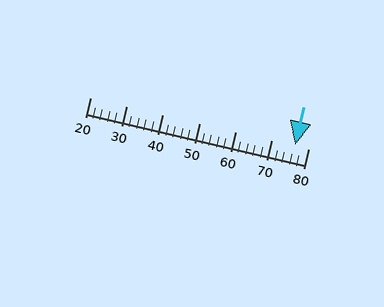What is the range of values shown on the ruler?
The ruler shows values from 20 to 80.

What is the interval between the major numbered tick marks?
The major tick marks are spaced 10 units apart.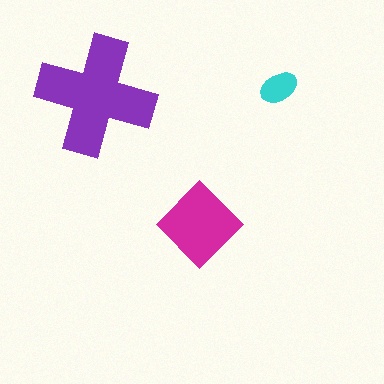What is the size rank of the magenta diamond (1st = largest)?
2nd.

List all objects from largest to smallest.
The purple cross, the magenta diamond, the cyan ellipse.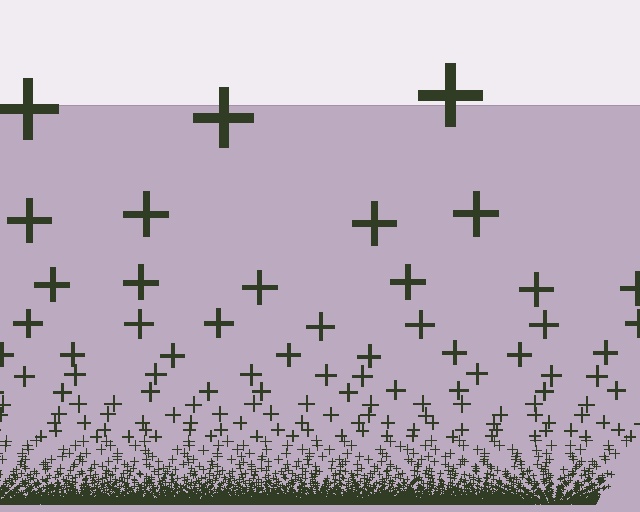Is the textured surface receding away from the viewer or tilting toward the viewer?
The surface appears to tilt toward the viewer. Texture elements get larger and sparser toward the top.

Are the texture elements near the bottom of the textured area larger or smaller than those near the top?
Smaller. The gradient is inverted — elements near the bottom are smaller and denser.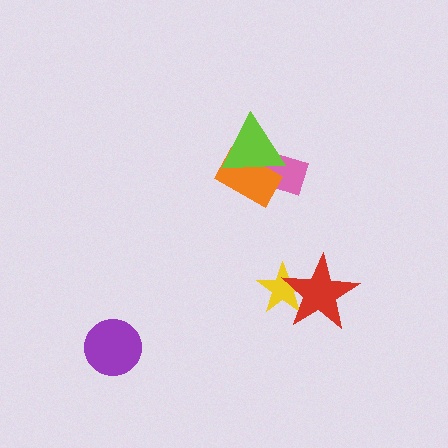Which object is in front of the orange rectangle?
The lime triangle is in front of the orange rectangle.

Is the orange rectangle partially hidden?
Yes, it is partially covered by another shape.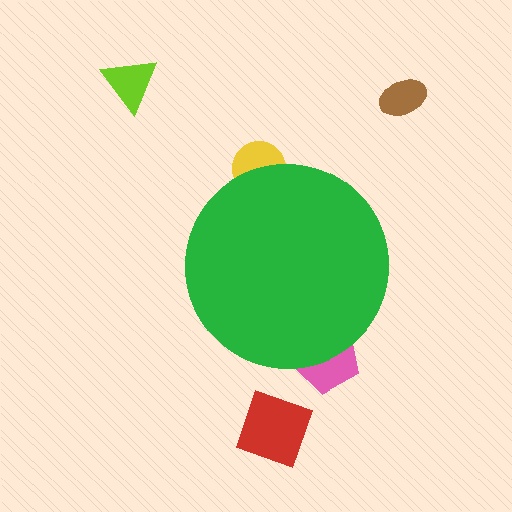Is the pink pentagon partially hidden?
Yes, the pink pentagon is partially hidden behind the green circle.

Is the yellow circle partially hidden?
Yes, the yellow circle is partially hidden behind the green circle.